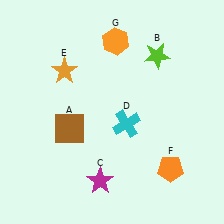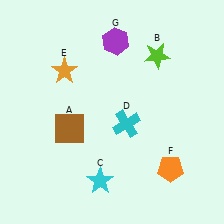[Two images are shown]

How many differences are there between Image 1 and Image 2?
There are 2 differences between the two images.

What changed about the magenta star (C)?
In Image 1, C is magenta. In Image 2, it changed to cyan.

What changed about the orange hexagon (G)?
In Image 1, G is orange. In Image 2, it changed to purple.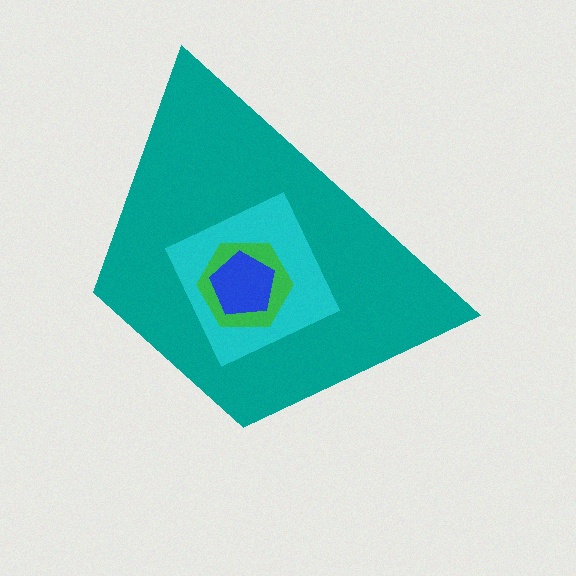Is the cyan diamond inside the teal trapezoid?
Yes.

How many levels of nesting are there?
4.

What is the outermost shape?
The teal trapezoid.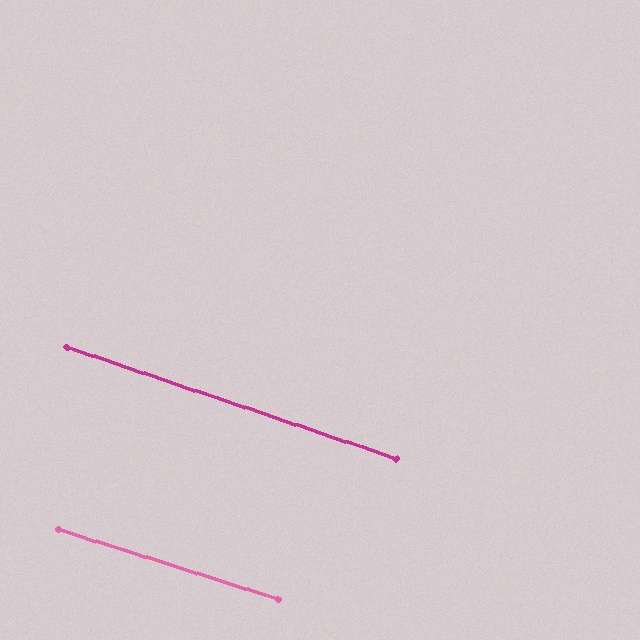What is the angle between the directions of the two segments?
Approximately 1 degree.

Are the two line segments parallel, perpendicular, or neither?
Parallel — their directions differ by only 1.1°.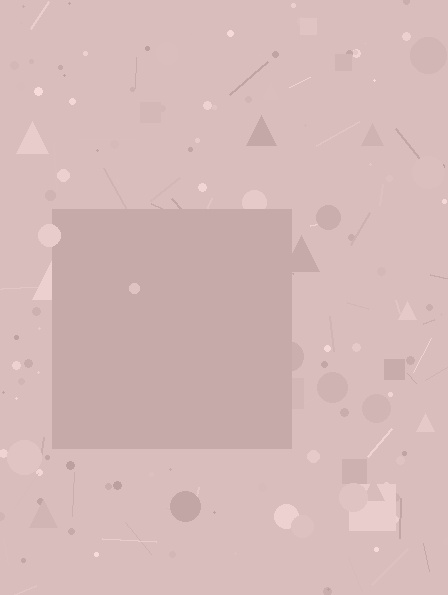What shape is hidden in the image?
A square is hidden in the image.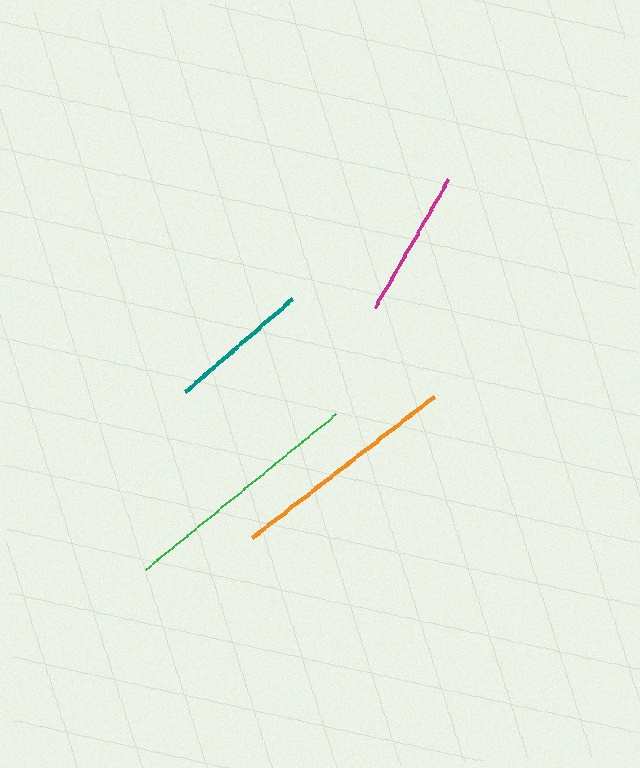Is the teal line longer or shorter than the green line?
The green line is longer than the teal line.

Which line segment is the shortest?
The teal line is the shortest at approximately 141 pixels.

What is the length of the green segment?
The green segment is approximately 246 pixels long.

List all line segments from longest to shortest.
From longest to shortest: green, orange, magenta, teal.